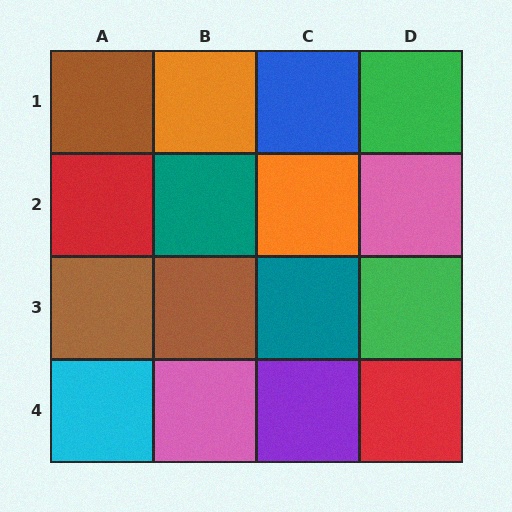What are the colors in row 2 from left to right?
Red, teal, orange, pink.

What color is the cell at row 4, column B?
Pink.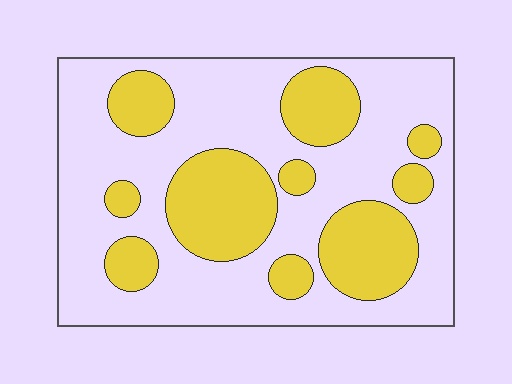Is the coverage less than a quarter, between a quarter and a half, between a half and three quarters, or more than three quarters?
Between a quarter and a half.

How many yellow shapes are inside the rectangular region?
10.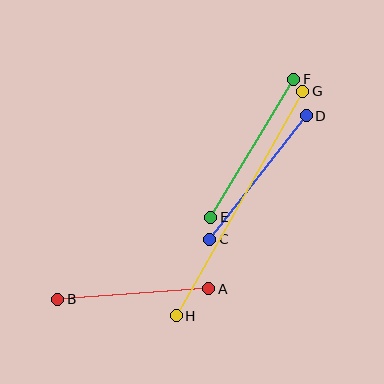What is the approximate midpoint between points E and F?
The midpoint is at approximately (252, 148) pixels.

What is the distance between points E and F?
The distance is approximately 161 pixels.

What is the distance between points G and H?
The distance is approximately 257 pixels.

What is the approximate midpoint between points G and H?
The midpoint is at approximately (239, 203) pixels.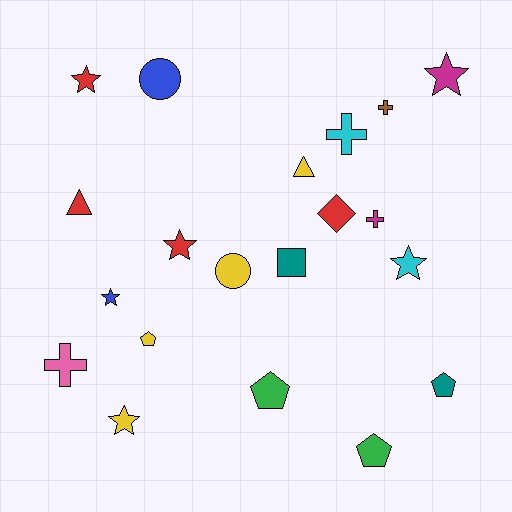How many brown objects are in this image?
There is 1 brown object.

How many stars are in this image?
There are 6 stars.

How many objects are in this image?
There are 20 objects.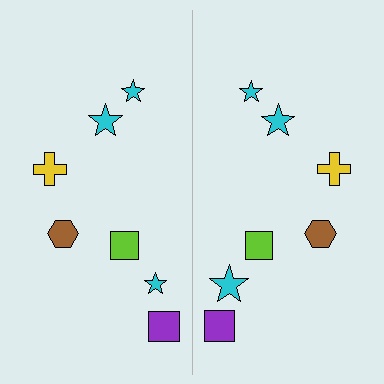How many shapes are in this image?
There are 14 shapes in this image.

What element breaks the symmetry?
The cyan star on the right side has a different size than its mirror counterpart.